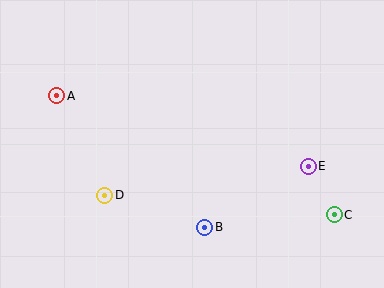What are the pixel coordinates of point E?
Point E is at (308, 166).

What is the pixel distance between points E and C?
The distance between E and C is 55 pixels.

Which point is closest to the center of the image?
Point B at (205, 227) is closest to the center.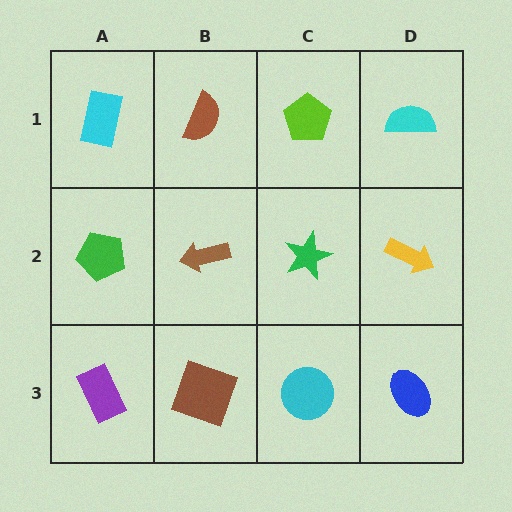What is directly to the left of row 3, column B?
A purple rectangle.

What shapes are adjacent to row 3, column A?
A green pentagon (row 2, column A), a brown square (row 3, column B).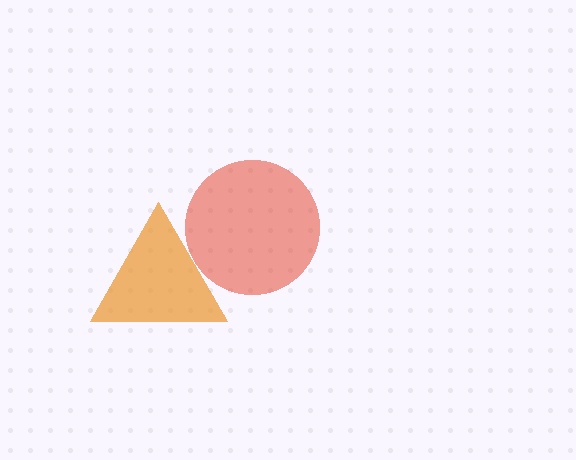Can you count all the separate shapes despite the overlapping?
Yes, there are 2 separate shapes.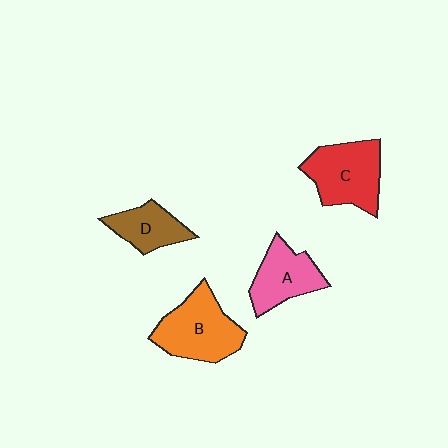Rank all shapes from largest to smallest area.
From largest to smallest: B (orange), C (red), A (pink), D (brown).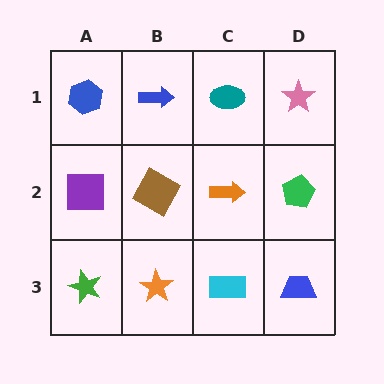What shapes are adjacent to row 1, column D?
A green pentagon (row 2, column D), a teal ellipse (row 1, column C).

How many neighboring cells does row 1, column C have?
3.